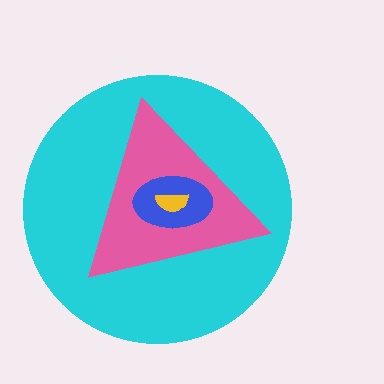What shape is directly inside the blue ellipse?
The yellow semicircle.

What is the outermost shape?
The cyan circle.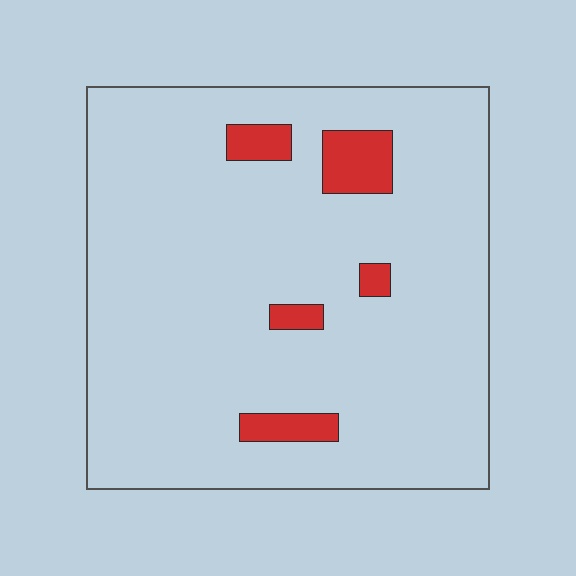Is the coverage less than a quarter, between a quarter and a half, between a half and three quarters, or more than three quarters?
Less than a quarter.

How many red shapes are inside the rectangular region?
5.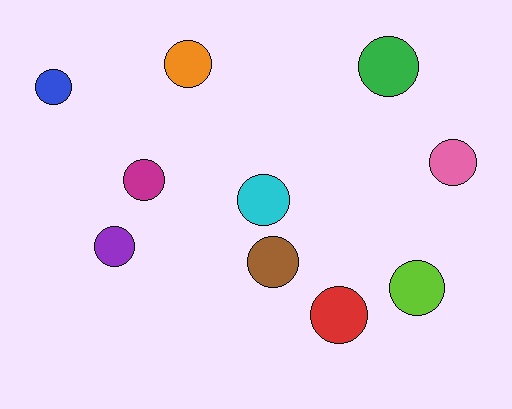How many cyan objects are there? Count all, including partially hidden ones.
There is 1 cyan object.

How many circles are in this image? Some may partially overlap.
There are 10 circles.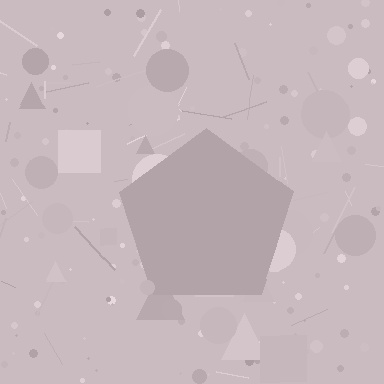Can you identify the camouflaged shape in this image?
The camouflaged shape is a pentagon.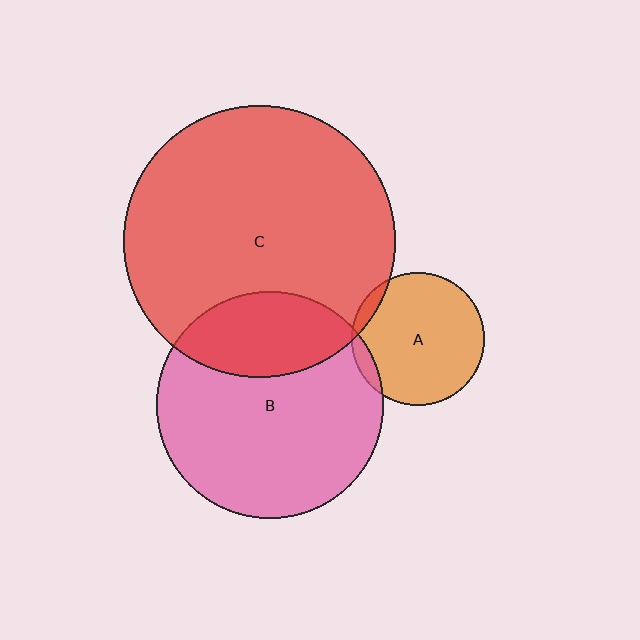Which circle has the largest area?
Circle C (red).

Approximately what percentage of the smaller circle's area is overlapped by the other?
Approximately 25%.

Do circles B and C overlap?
Yes.